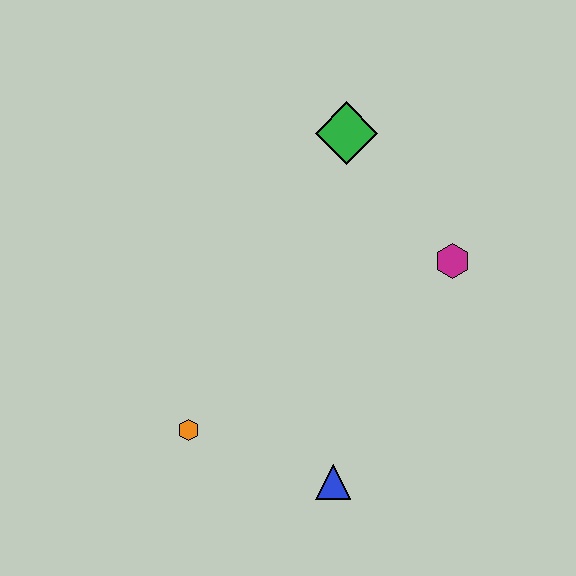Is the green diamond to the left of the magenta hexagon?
Yes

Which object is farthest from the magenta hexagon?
The orange hexagon is farthest from the magenta hexagon.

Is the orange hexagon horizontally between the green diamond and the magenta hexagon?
No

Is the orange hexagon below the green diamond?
Yes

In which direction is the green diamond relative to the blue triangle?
The green diamond is above the blue triangle.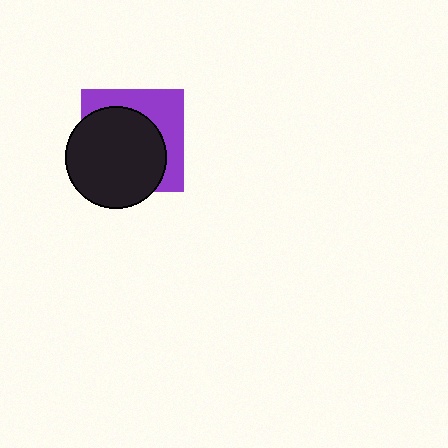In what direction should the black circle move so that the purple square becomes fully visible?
The black circle should move toward the lower-left. That is the shortest direction to clear the overlap and leave the purple square fully visible.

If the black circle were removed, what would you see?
You would see the complete purple square.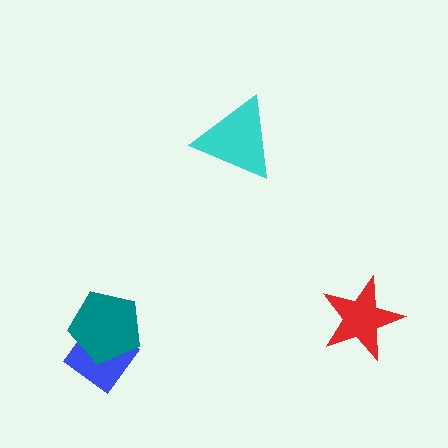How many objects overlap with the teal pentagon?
1 object overlaps with the teal pentagon.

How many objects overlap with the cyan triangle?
0 objects overlap with the cyan triangle.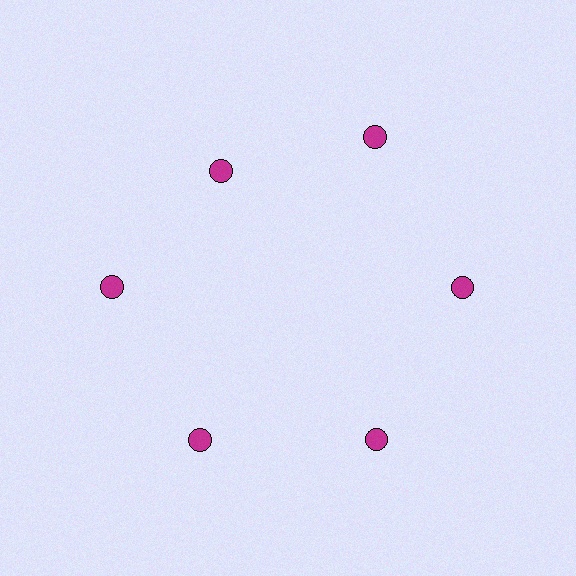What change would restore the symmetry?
The symmetry would be restored by moving it outward, back onto the ring so that all 6 circles sit at equal angles and equal distance from the center.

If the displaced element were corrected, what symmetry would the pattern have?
It would have 6-fold rotational symmetry — the pattern would map onto itself every 60 degrees.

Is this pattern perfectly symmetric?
No. The 6 magenta circles are arranged in a ring, but one element near the 11 o'clock position is pulled inward toward the center, breaking the 6-fold rotational symmetry.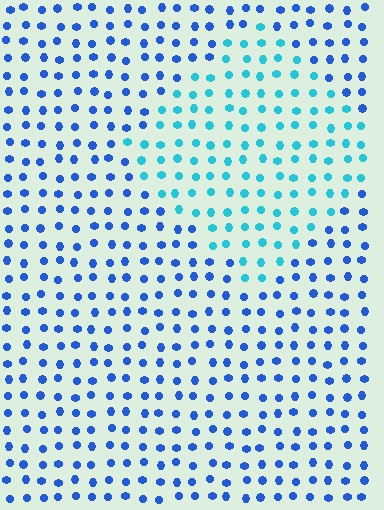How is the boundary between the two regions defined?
The boundary is defined purely by a slight shift in hue (about 37 degrees). Spacing, size, and orientation are identical on both sides.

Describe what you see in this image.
The image is filled with small blue elements in a uniform arrangement. A diamond-shaped region is visible where the elements are tinted to a slightly different hue, forming a subtle color boundary.